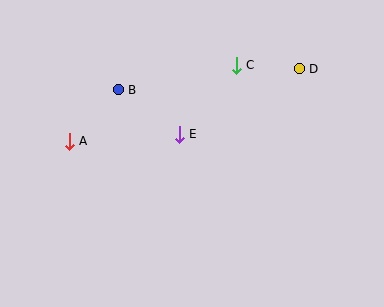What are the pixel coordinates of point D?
Point D is at (299, 69).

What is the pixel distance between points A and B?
The distance between A and B is 71 pixels.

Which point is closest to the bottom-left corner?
Point A is closest to the bottom-left corner.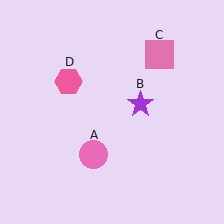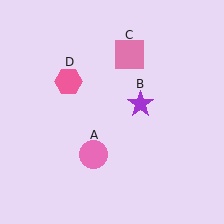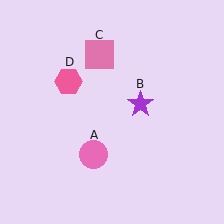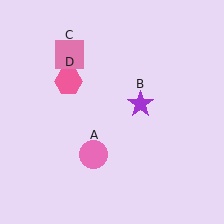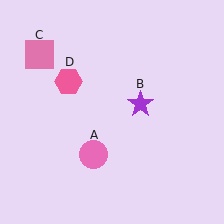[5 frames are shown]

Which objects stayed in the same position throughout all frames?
Pink circle (object A) and purple star (object B) and pink hexagon (object D) remained stationary.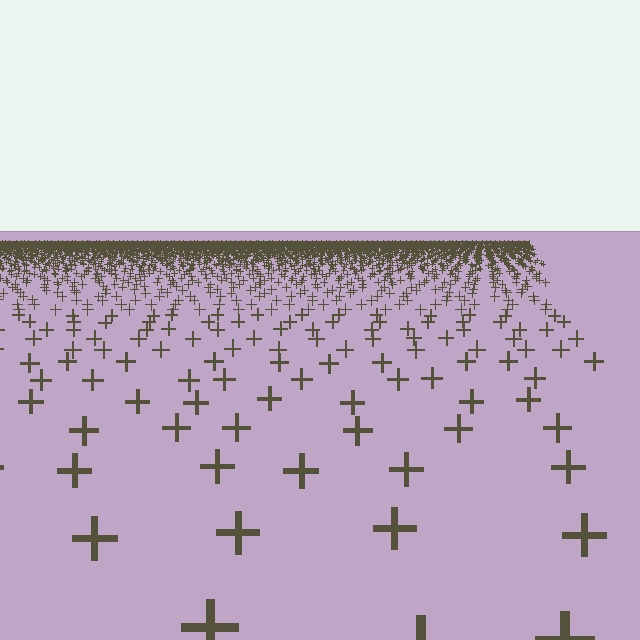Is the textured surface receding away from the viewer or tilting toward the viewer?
The surface is receding away from the viewer. Texture elements get smaller and denser toward the top.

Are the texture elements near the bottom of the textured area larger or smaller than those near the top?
Larger. Near the bottom, elements are closer to the viewer and appear at a bigger on-screen size.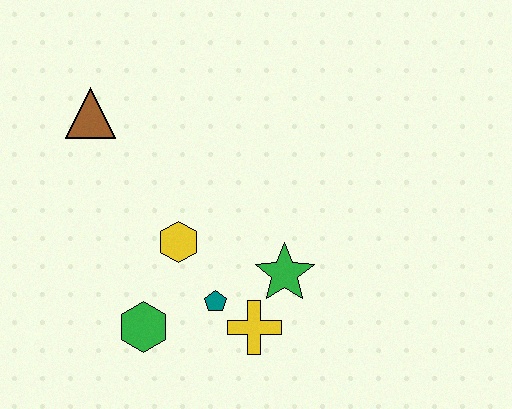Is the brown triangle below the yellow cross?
No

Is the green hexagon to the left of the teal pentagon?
Yes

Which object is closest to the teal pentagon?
The yellow cross is closest to the teal pentagon.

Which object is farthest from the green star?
The brown triangle is farthest from the green star.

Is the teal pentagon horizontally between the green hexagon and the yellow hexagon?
No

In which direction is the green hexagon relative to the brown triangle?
The green hexagon is below the brown triangle.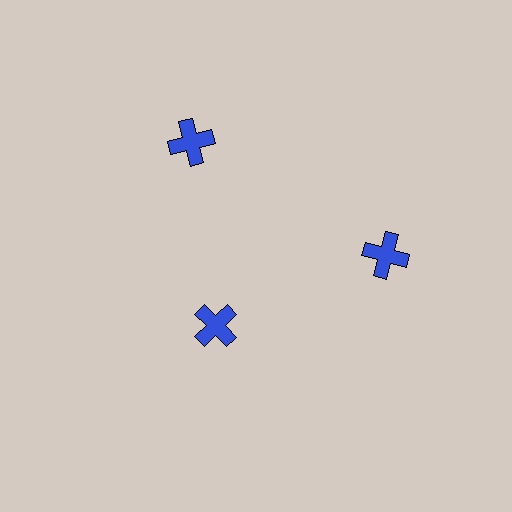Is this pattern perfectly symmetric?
No. The 3 blue crosses are arranged in a ring, but one element near the 7 o'clock position is pulled inward toward the center, breaking the 3-fold rotational symmetry.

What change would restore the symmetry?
The symmetry would be restored by moving it outward, back onto the ring so that all 3 crosses sit at equal angles and equal distance from the center.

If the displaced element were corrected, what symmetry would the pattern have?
It would have 3-fold rotational symmetry — the pattern would map onto itself every 120 degrees.